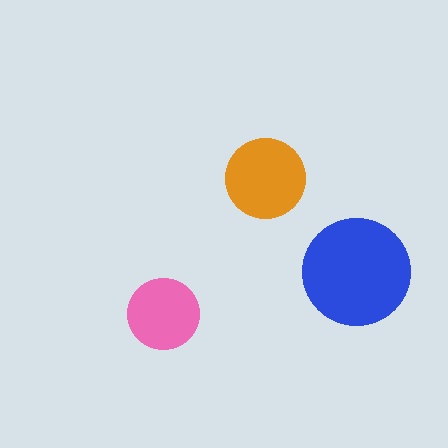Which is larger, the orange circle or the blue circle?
The blue one.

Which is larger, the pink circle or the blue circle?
The blue one.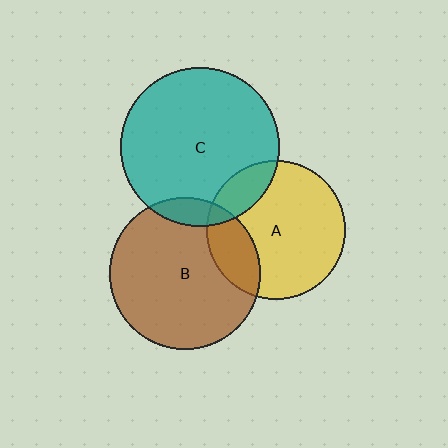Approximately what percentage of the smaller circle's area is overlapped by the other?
Approximately 15%.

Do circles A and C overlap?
Yes.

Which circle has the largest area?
Circle C (teal).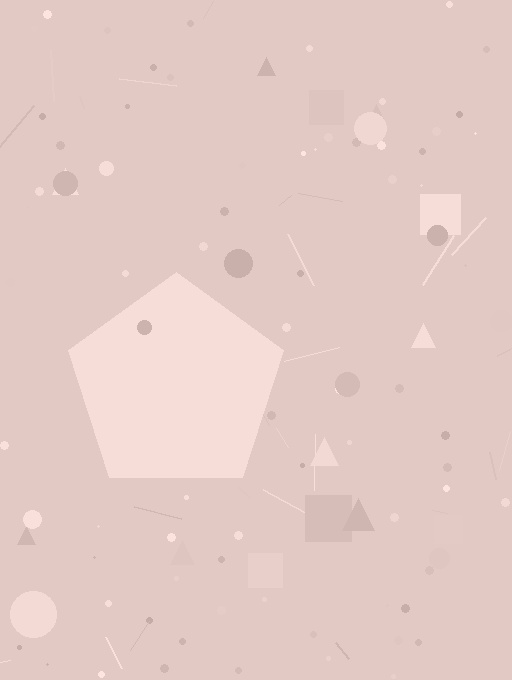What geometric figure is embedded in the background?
A pentagon is embedded in the background.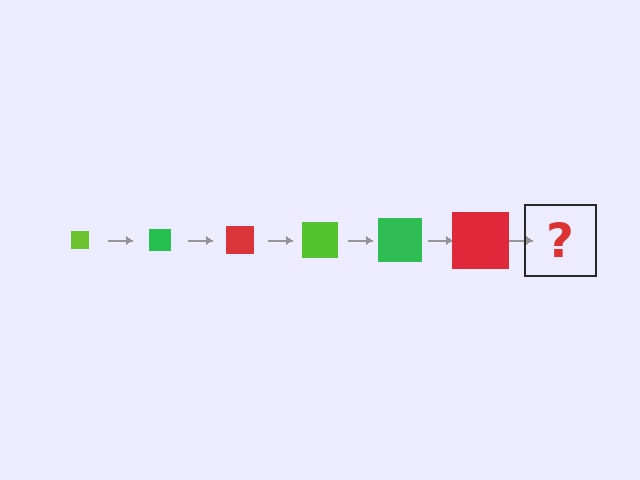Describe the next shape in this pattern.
It should be a lime square, larger than the previous one.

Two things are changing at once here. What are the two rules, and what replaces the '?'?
The two rules are that the square grows larger each step and the color cycles through lime, green, and red. The '?' should be a lime square, larger than the previous one.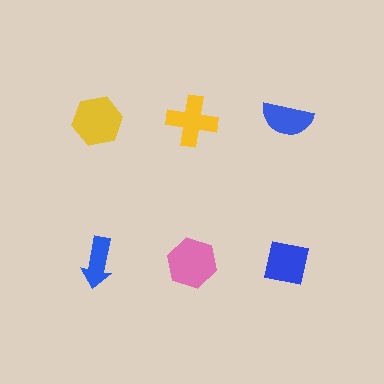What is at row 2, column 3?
A blue square.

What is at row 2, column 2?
A pink hexagon.